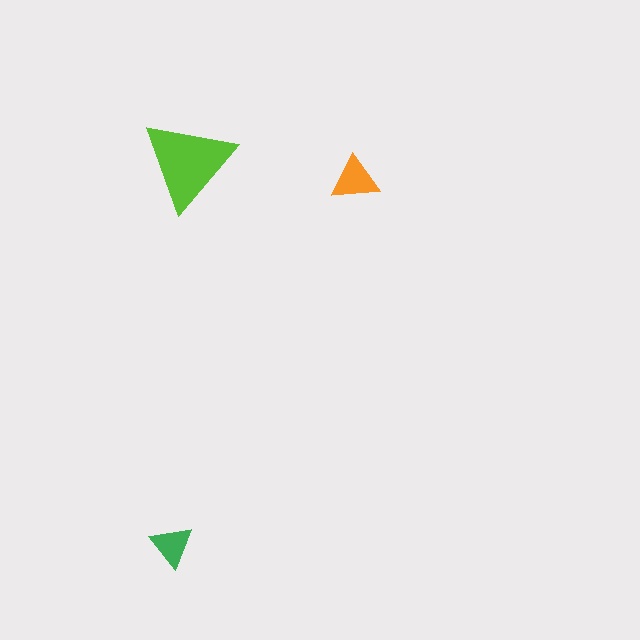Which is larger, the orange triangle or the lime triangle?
The lime one.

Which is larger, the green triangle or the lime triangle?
The lime one.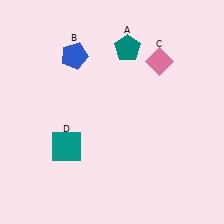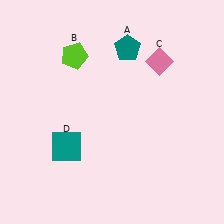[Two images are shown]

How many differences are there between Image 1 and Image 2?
There is 1 difference between the two images.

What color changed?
The pentagon (B) changed from blue in Image 1 to lime in Image 2.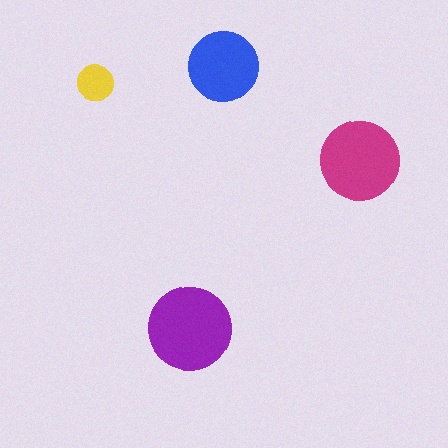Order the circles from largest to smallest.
the purple one, the magenta one, the blue one, the yellow one.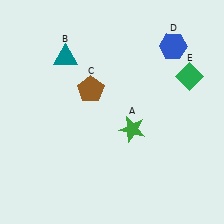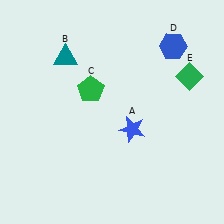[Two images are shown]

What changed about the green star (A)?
In Image 1, A is green. In Image 2, it changed to blue.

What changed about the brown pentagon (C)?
In Image 1, C is brown. In Image 2, it changed to green.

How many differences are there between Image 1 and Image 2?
There are 2 differences between the two images.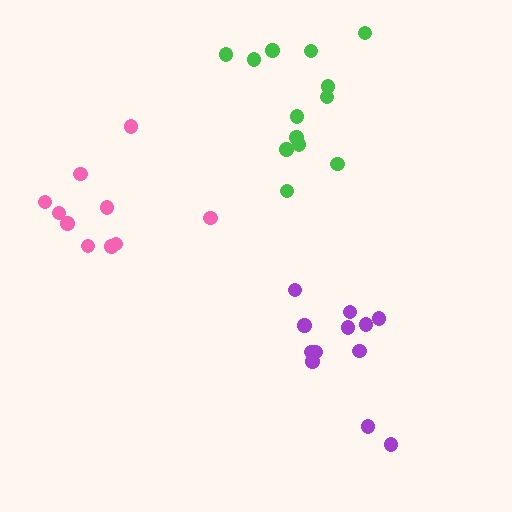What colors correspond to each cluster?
The clusters are colored: green, pink, purple.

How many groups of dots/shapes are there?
There are 3 groups.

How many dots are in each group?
Group 1: 13 dots, Group 2: 10 dots, Group 3: 12 dots (35 total).